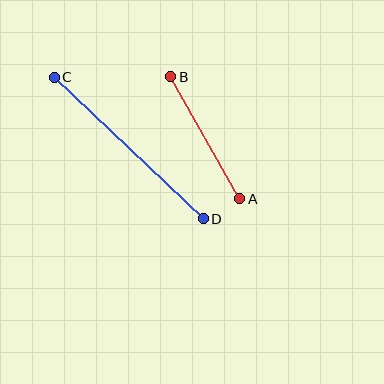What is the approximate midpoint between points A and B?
The midpoint is at approximately (205, 138) pixels.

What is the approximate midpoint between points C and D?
The midpoint is at approximately (129, 148) pixels.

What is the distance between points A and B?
The distance is approximately 140 pixels.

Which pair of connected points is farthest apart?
Points C and D are farthest apart.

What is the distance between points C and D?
The distance is approximately 205 pixels.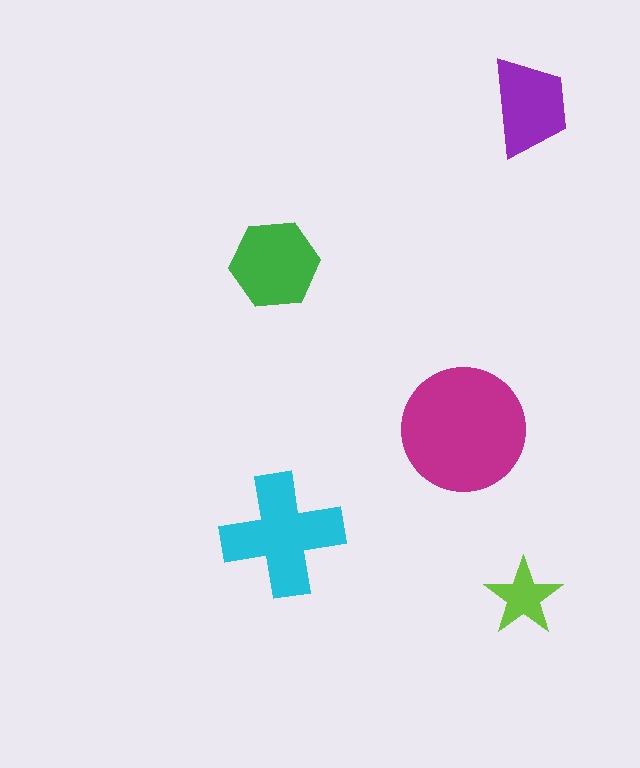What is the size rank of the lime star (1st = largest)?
5th.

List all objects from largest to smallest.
The magenta circle, the cyan cross, the green hexagon, the purple trapezoid, the lime star.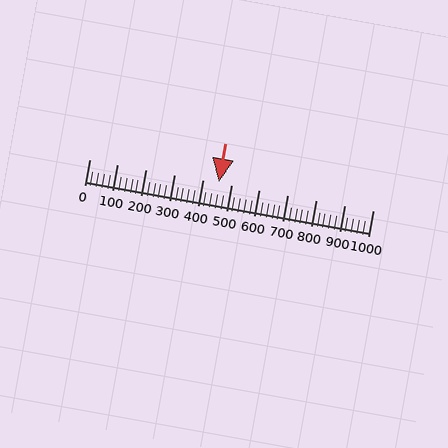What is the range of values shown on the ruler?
The ruler shows values from 0 to 1000.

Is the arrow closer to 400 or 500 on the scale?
The arrow is closer to 500.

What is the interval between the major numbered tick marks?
The major tick marks are spaced 100 units apart.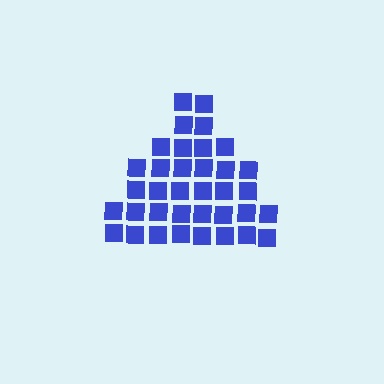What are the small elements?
The small elements are squares.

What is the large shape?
The large shape is a triangle.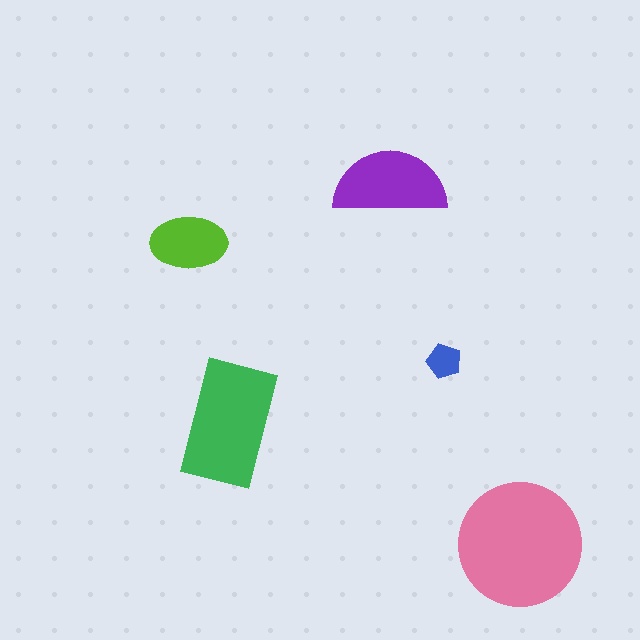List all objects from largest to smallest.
The pink circle, the green rectangle, the purple semicircle, the lime ellipse, the blue pentagon.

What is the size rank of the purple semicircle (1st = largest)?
3rd.